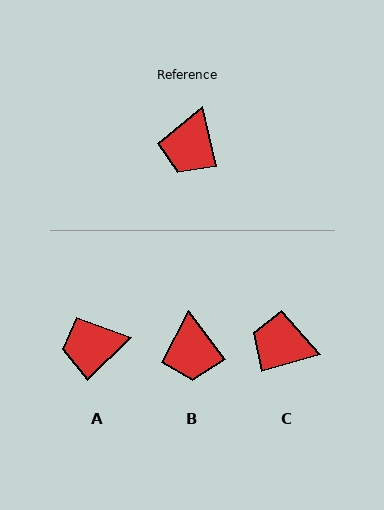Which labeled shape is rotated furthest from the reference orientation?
C, about 88 degrees away.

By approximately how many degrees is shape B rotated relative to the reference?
Approximately 24 degrees counter-clockwise.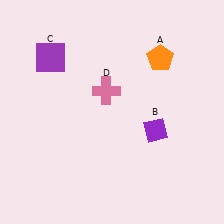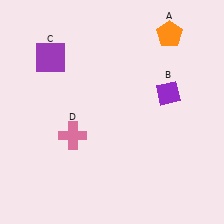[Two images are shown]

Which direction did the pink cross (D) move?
The pink cross (D) moved down.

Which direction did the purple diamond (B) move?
The purple diamond (B) moved up.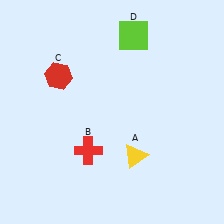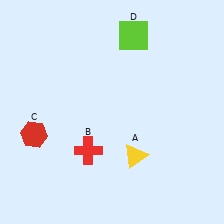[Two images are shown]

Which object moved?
The red hexagon (C) moved down.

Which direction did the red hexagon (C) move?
The red hexagon (C) moved down.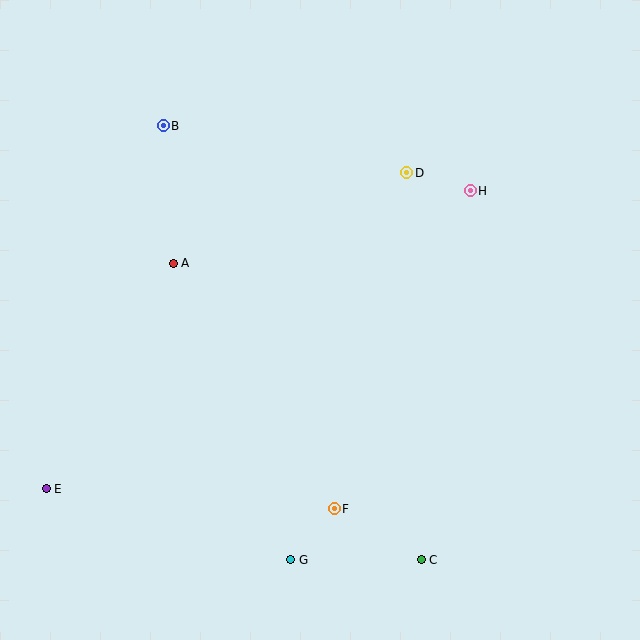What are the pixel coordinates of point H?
Point H is at (470, 191).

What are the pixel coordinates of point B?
Point B is at (163, 126).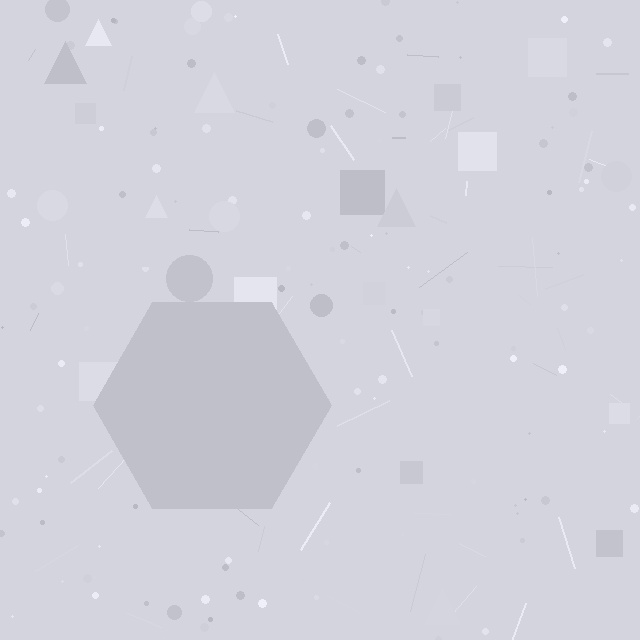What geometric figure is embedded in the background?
A hexagon is embedded in the background.